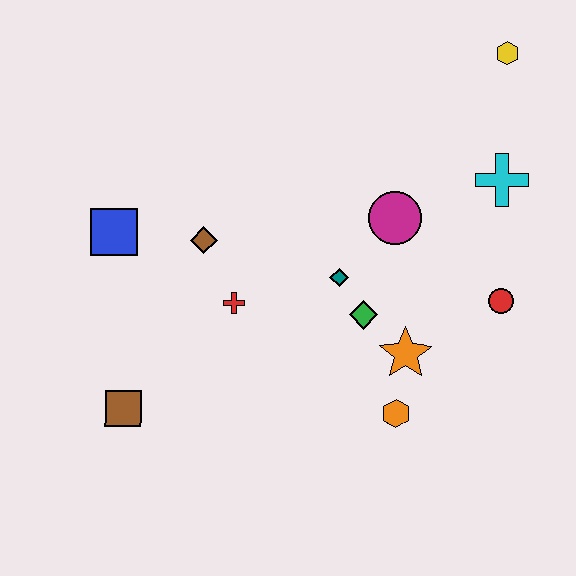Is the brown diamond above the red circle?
Yes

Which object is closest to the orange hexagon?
The orange star is closest to the orange hexagon.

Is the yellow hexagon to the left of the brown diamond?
No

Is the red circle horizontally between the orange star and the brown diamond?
No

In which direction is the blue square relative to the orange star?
The blue square is to the left of the orange star.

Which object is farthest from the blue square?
The yellow hexagon is farthest from the blue square.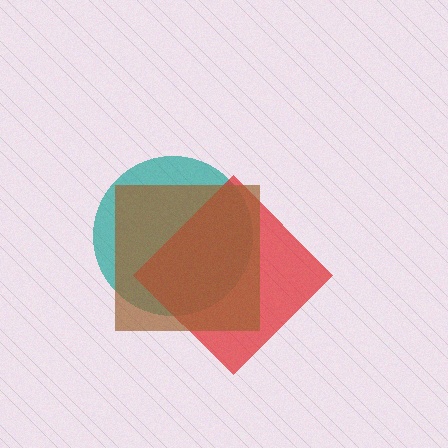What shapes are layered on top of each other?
The layered shapes are: a teal circle, a red diamond, a brown square.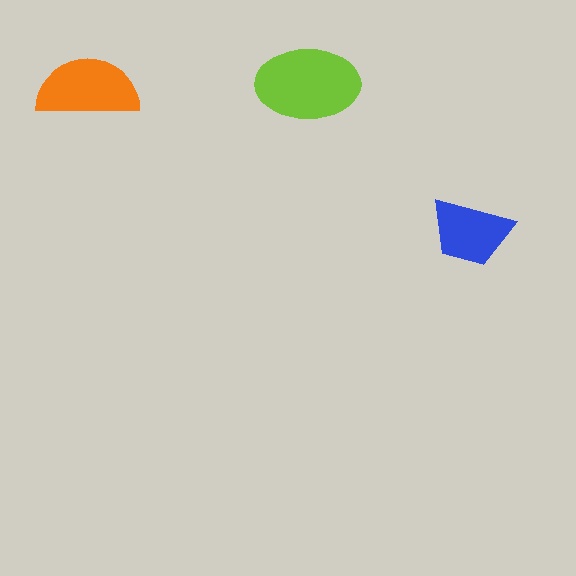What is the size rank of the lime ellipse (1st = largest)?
1st.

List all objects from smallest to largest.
The blue trapezoid, the orange semicircle, the lime ellipse.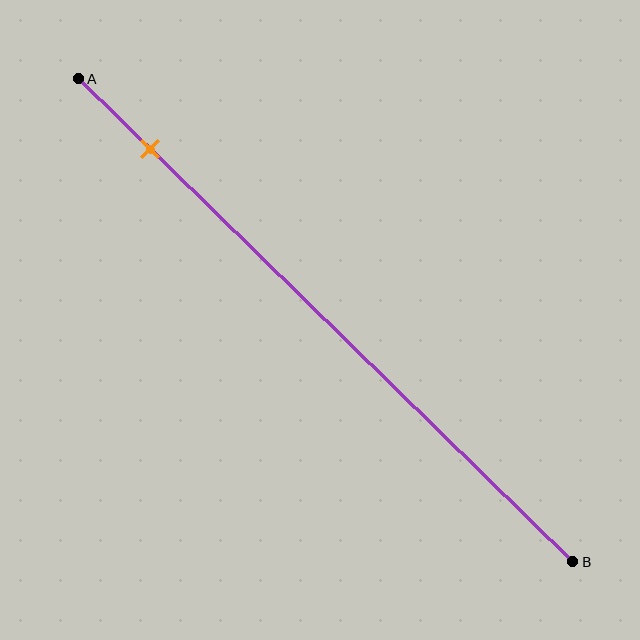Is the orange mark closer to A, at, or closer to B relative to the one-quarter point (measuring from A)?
The orange mark is closer to point A than the one-quarter point of segment AB.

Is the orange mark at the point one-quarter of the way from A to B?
No, the mark is at about 15% from A, not at the 25% one-quarter point.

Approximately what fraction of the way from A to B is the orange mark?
The orange mark is approximately 15% of the way from A to B.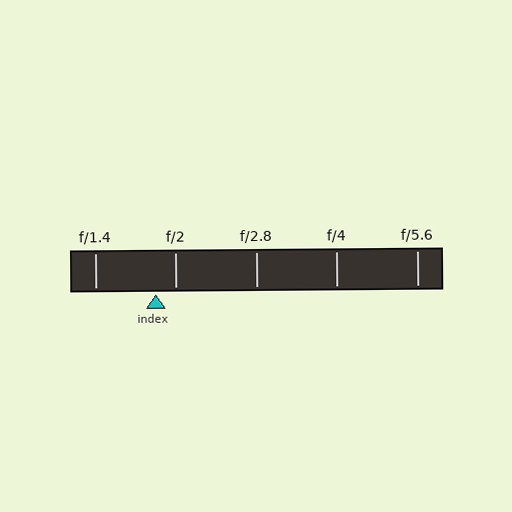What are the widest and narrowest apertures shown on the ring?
The widest aperture shown is f/1.4 and the narrowest is f/5.6.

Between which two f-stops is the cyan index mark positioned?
The index mark is between f/1.4 and f/2.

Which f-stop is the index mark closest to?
The index mark is closest to f/2.